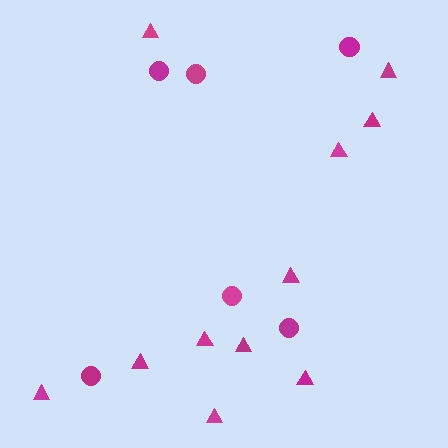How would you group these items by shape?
There are 2 groups: one group of circles (6) and one group of triangles (11).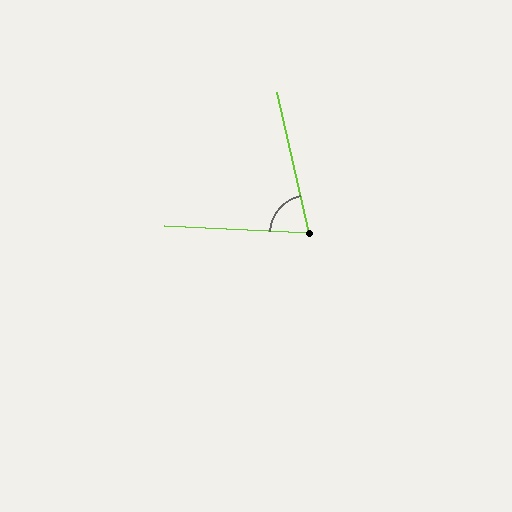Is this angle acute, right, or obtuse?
It is acute.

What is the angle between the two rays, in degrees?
Approximately 74 degrees.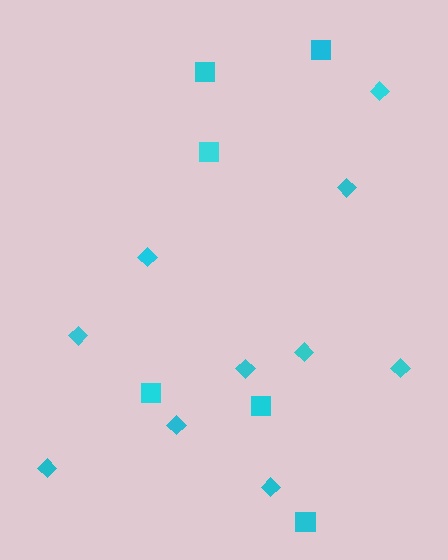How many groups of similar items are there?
There are 2 groups: one group of diamonds (10) and one group of squares (6).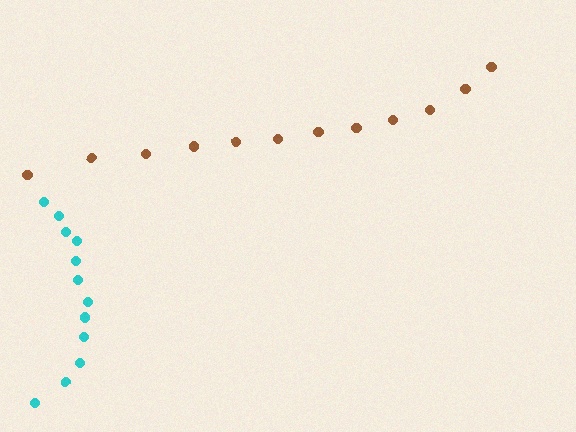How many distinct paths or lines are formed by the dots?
There are 2 distinct paths.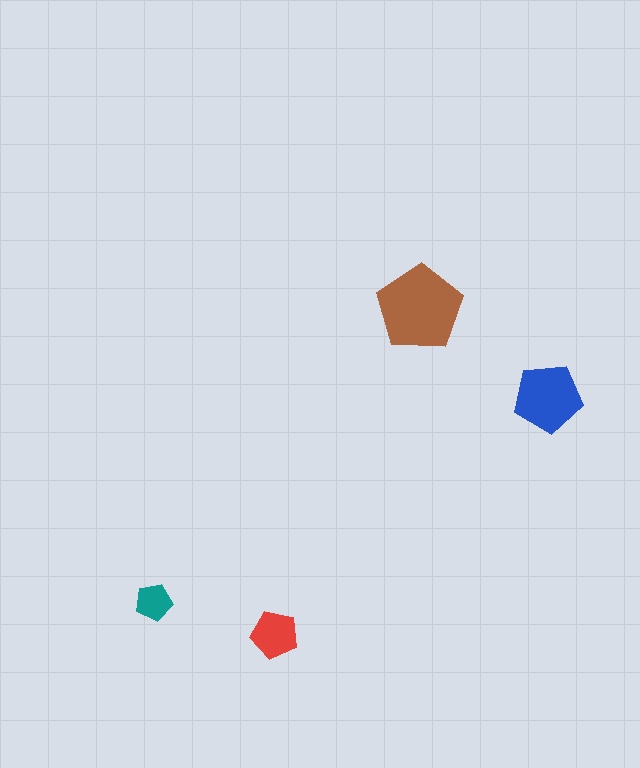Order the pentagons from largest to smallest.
the brown one, the blue one, the red one, the teal one.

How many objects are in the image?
There are 4 objects in the image.